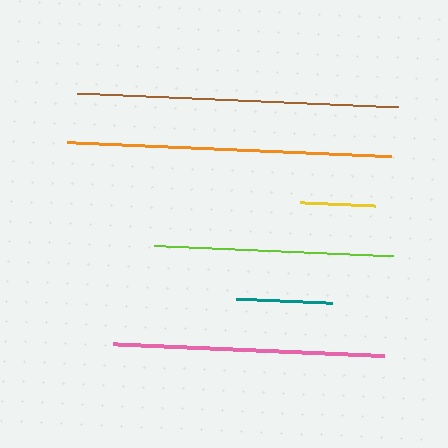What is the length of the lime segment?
The lime segment is approximately 239 pixels long.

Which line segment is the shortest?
The yellow line is the shortest at approximately 75 pixels.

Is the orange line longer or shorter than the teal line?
The orange line is longer than the teal line.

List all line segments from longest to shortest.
From longest to shortest: orange, brown, pink, lime, teal, yellow.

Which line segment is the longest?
The orange line is the longest at approximately 323 pixels.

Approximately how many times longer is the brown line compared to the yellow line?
The brown line is approximately 4.3 times the length of the yellow line.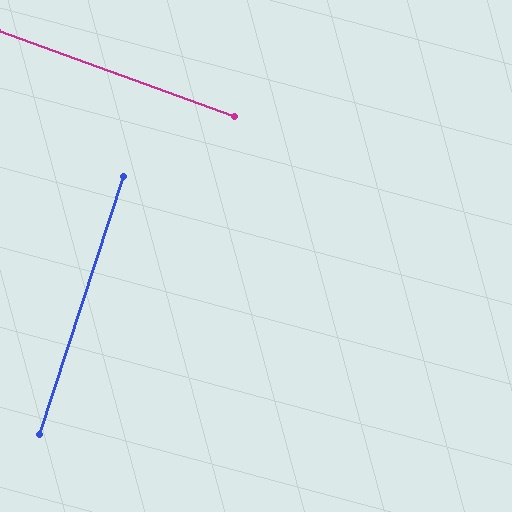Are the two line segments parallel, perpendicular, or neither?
Perpendicular — they meet at approximately 88°.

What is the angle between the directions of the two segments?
Approximately 88 degrees.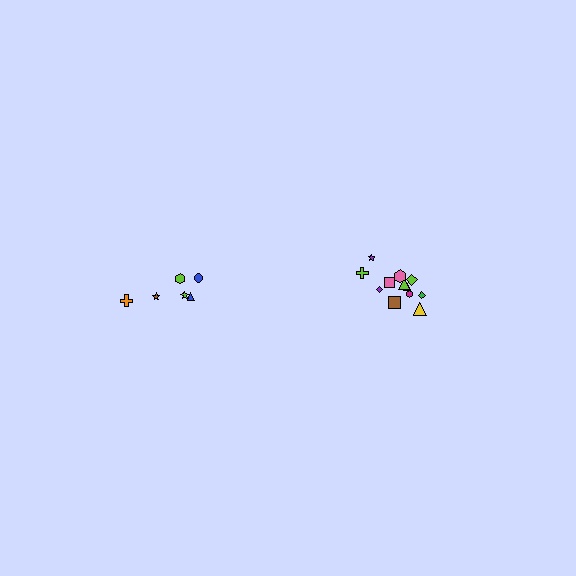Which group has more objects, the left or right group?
The right group.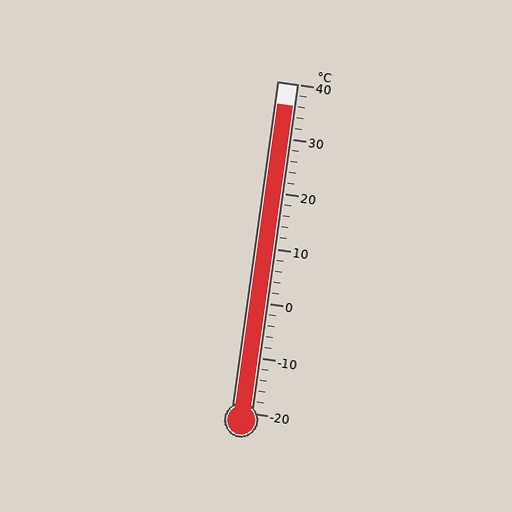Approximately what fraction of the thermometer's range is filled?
The thermometer is filled to approximately 95% of its range.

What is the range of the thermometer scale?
The thermometer scale ranges from -20°C to 40°C.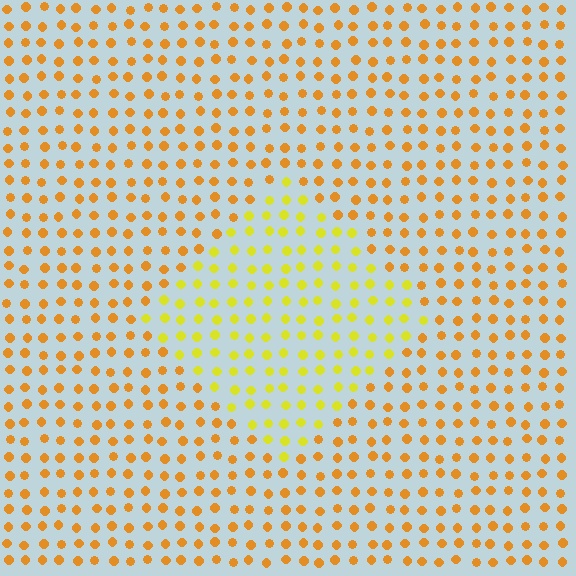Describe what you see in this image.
The image is filled with small orange elements in a uniform arrangement. A diamond-shaped region is visible where the elements are tinted to a slightly different hue, forming a subtle color boundary.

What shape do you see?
I see a diamond.